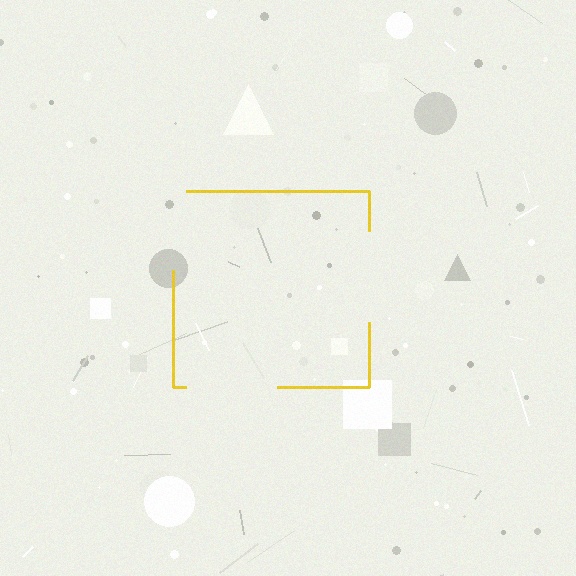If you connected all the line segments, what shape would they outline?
They would outline a square.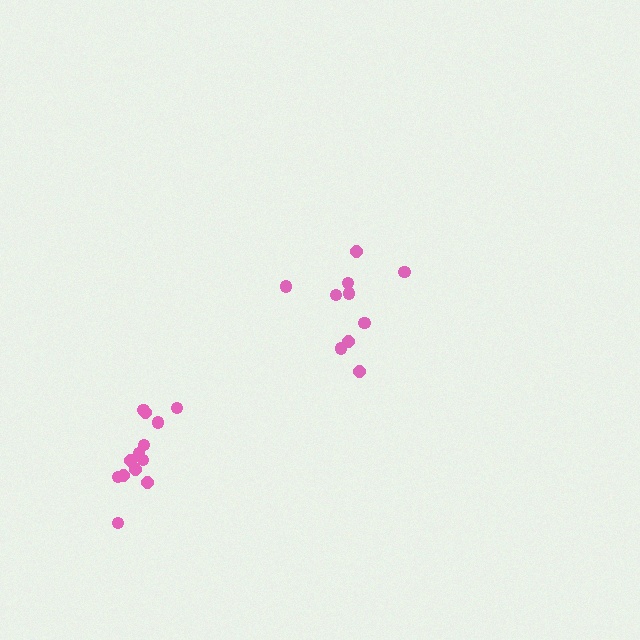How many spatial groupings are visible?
There are 2 spatial groupings.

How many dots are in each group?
Group 1: 13 dots, Group 2: 10 dots (23 total).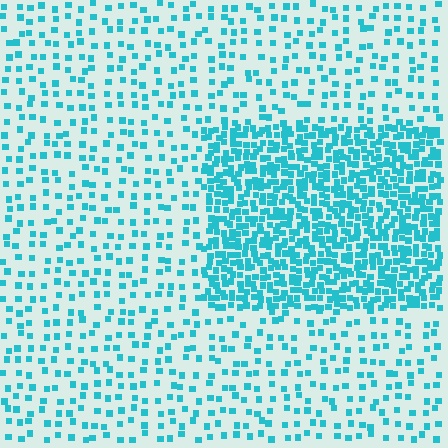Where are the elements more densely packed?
The elements are more densely packed inside the rectangle boundary.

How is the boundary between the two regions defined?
The boundary is defined by a change in element density (approximately 2.9x ratio). All elements are the same color, size, and shape.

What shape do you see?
I see a rectangle.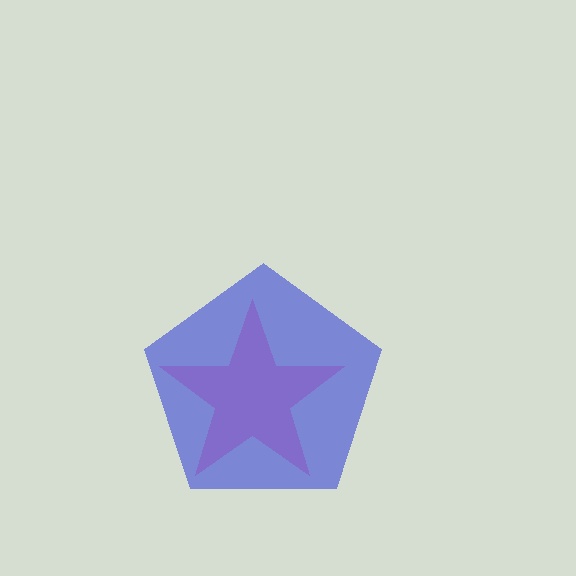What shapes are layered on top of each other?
The layered shapes are: a pink star, a blue pentagon.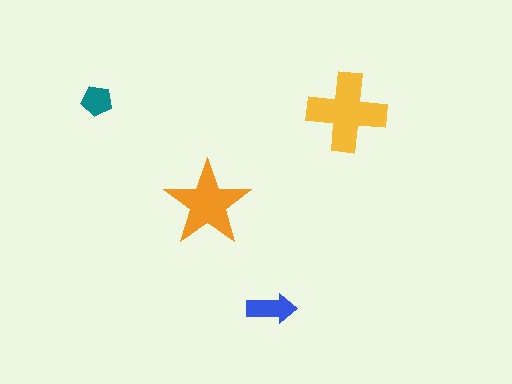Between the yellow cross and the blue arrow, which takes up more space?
The yellow cross.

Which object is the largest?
The yellow cross.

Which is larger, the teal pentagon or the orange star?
The orange star.